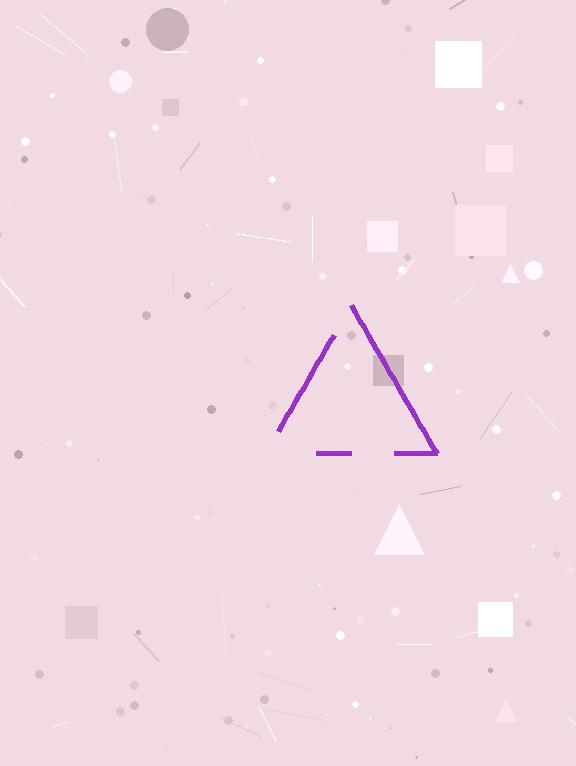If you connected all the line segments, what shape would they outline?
They would outline a triangle.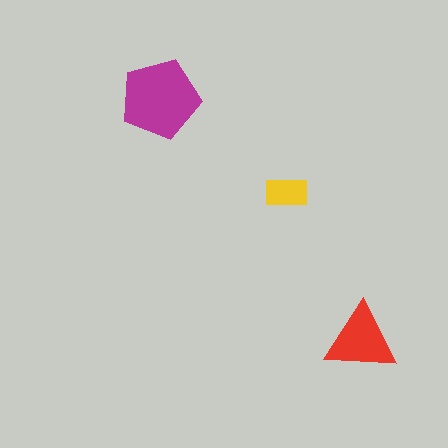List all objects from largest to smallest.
The magenta pentagon, the red triangle, the yellow rectangle.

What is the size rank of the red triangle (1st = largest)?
2nd.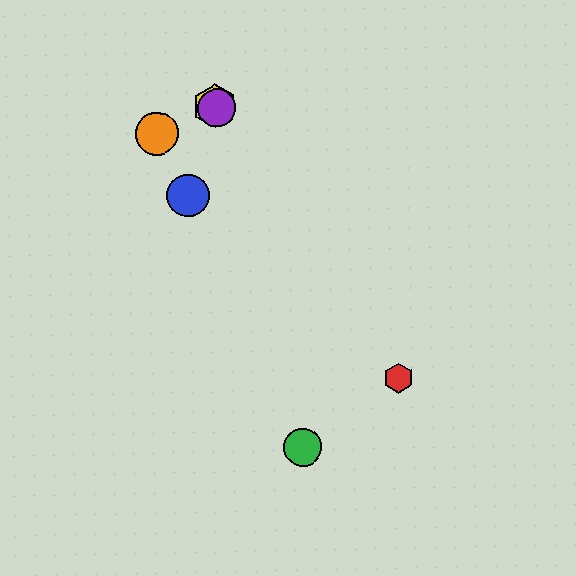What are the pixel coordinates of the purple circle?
The purple circle is at (217, 108).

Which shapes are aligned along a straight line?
The red hexagon, the yellow hexagon, the purple circle are aligned along a straight line.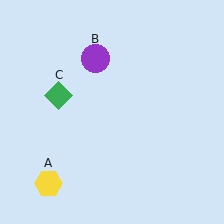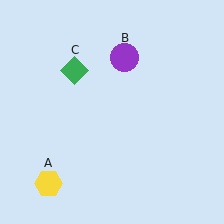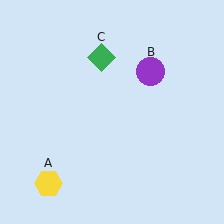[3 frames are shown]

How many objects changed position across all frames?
2 objects changed position: purple circle (object B), green diamond (object C).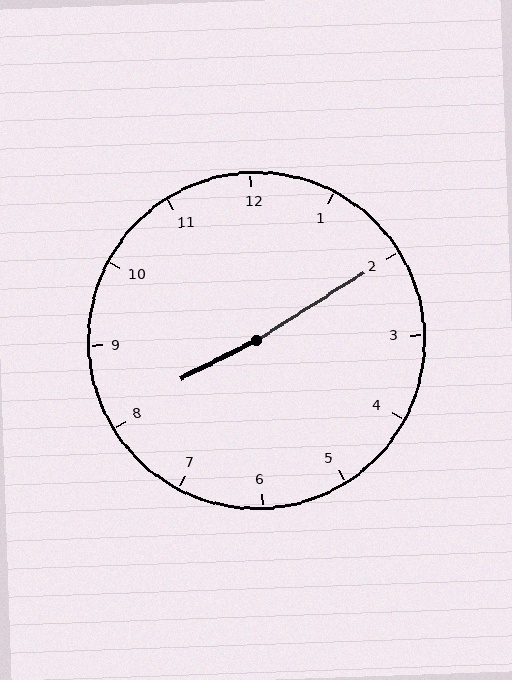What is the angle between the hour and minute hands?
Approximately 175 degrees.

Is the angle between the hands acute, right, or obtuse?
It is obtuse.